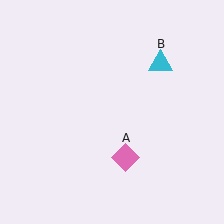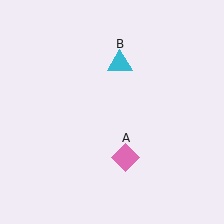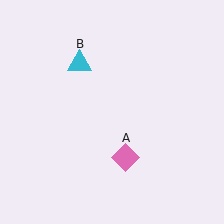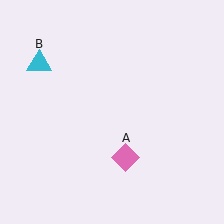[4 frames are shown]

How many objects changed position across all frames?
1 object changed position: cyan triangle (object B).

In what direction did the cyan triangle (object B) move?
The cyan triangle (object B) moved left.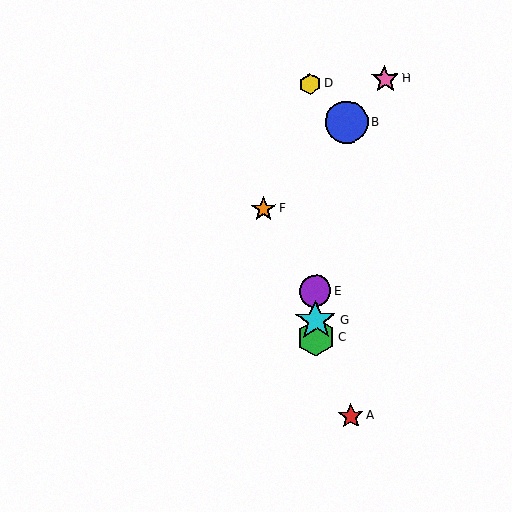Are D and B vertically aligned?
No, D is at x≈310 and B is at x≈347.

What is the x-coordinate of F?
Object F is at x≈263.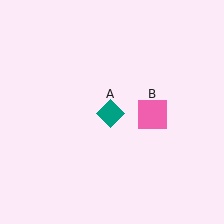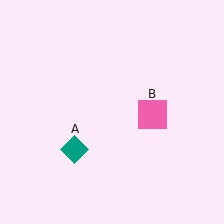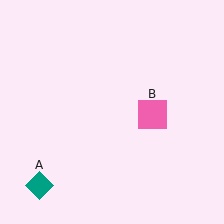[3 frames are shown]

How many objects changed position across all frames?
1 object changed position: teal diamond (object A).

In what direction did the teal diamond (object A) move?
The teal diamond (object A) moved down and to the left.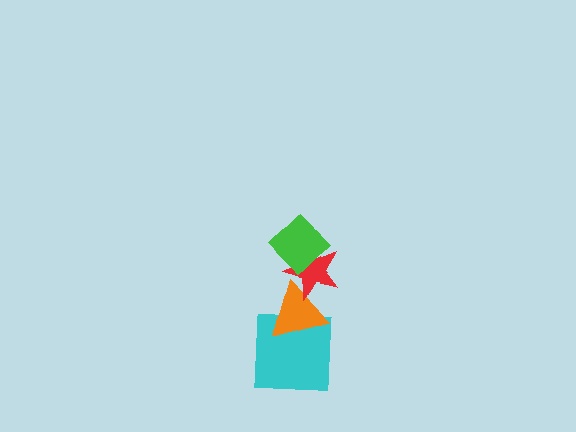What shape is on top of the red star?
The green diamond is on top of the red star.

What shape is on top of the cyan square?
The orange triangle is on top of the cyan square.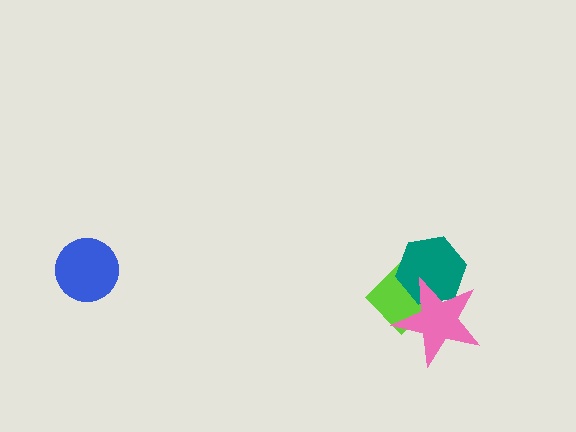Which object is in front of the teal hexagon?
The pink star is in front of the teal hexagon.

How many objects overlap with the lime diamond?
2 objects overlap with the lime diamond.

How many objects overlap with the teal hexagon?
2 objects overlap with the teal hexagon.